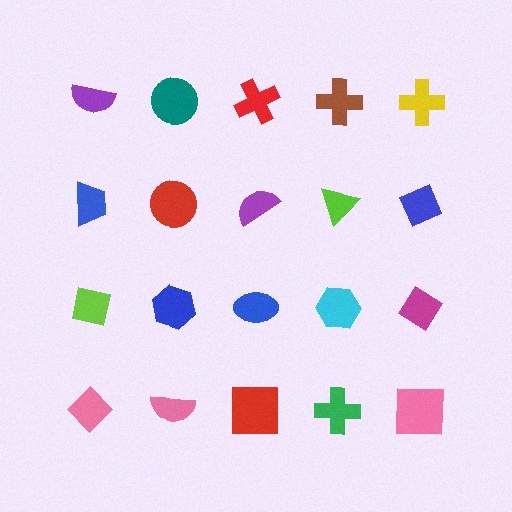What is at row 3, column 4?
A cyan hexagon.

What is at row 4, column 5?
A pink square.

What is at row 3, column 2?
A blue hexagon.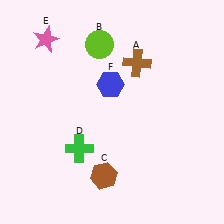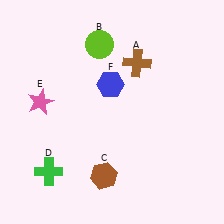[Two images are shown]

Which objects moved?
The objects that moved are: the green cross (D), the pink star (E).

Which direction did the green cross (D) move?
The green cross (D) moved left.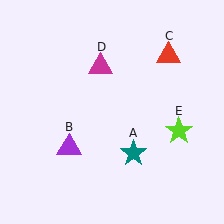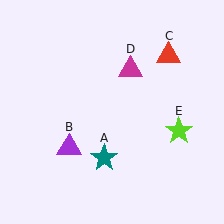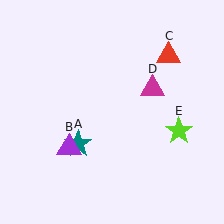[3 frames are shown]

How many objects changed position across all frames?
2 objects changed position: teal star (object A), magenta triangle (object D).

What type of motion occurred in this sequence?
The teal star (object A), magenta triangle (object D) rotated clockwise around the center of the scene.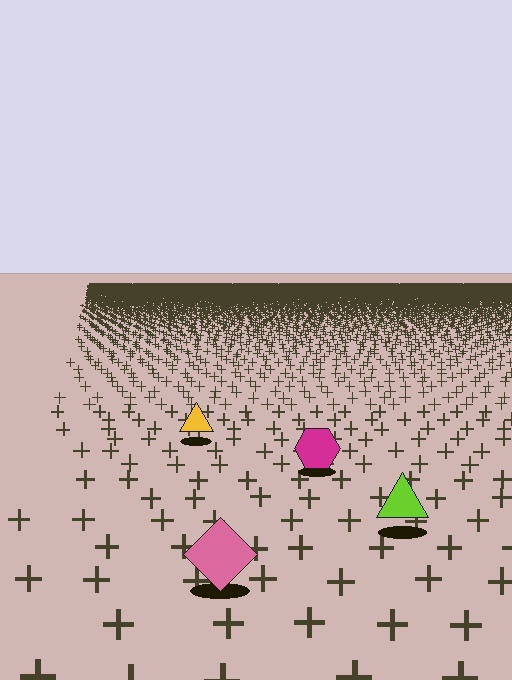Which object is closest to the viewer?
The pink diamond is closest. The texture marks near it are larger and more spread out.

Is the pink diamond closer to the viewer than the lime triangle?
Yes. The pink diamond is closer — you can tell from the texture gradient: the ground texture is coarser near it.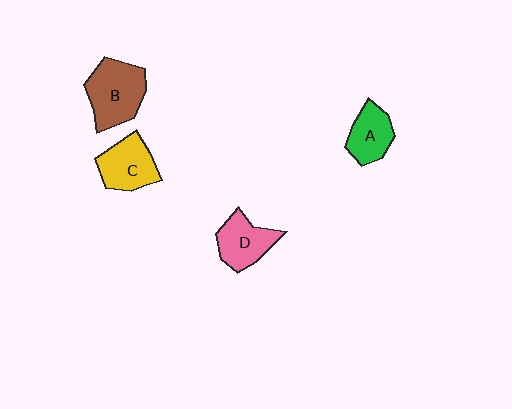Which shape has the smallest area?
Shape A (green).